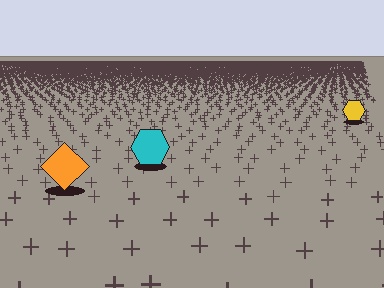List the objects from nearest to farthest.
From nearest to farthest: the orange diamond, the cyan hexagon, the yellow hexagon.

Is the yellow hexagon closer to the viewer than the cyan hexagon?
No. The cyan hexagon is closer — you can tell from the texture gradient: the ground texture is coarser near it.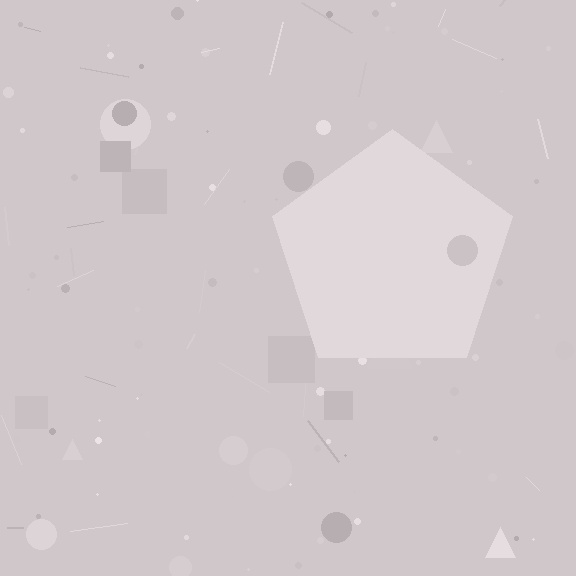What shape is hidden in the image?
A pentagon is hidden in the image.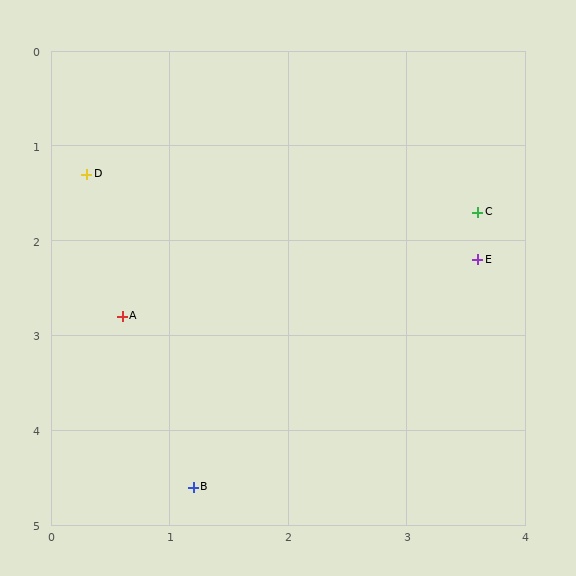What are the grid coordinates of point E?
Point E is at approximately (3.6, 2.2).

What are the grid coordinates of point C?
Point C is at approximately (3.6, 1.7).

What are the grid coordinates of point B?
Point B is at approximately (1.2, 4.6).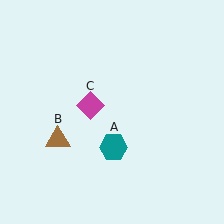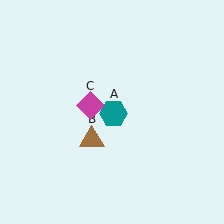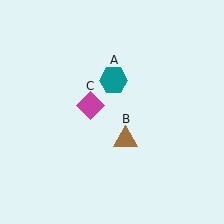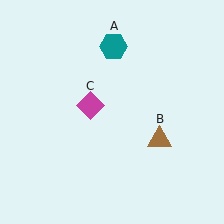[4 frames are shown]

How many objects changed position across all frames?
2 objects changed position: teal hexagon (object A), brown triangle (object B).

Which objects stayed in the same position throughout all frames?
Magenta diamond (object C) remained stationary.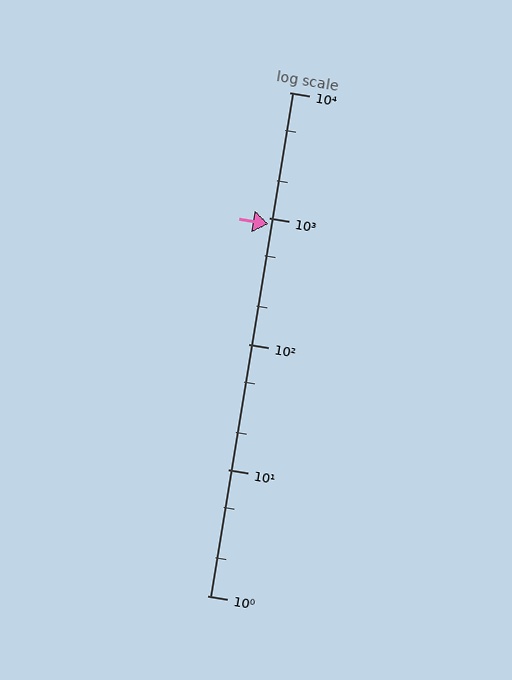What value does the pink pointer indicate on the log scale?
The pointer indicates approximately 890.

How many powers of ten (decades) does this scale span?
The scale spans 4 decades, from 1 to 10000.